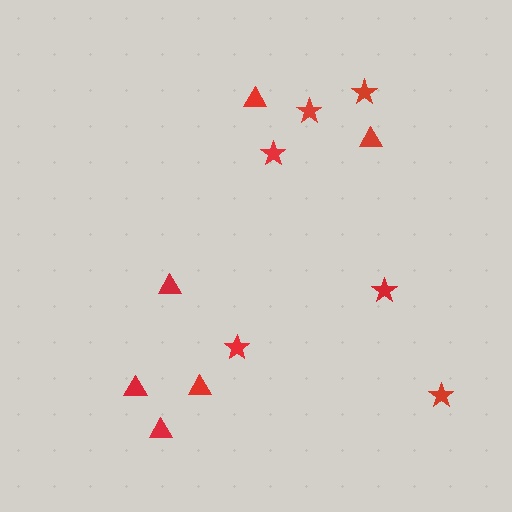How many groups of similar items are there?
There are 2 groups: one group of stars (6) and one group of triangles (6).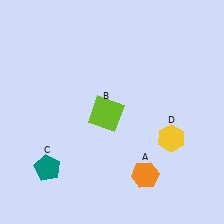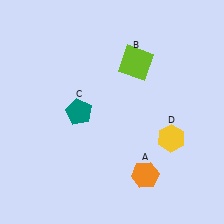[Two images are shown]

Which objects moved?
The objects that moved are: the lime square (B), the teal pentagon (C).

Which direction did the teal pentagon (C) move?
The teal pentagon (C) moved up.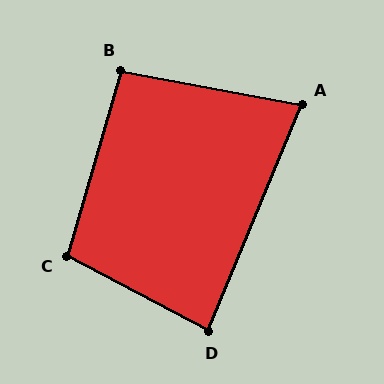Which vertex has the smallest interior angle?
A, at approximately 78 degrees.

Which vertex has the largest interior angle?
C, at approximately 102 degrees.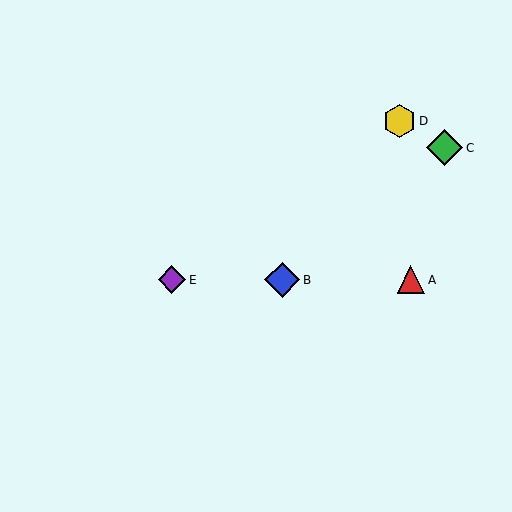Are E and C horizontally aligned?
No, E is at y≈280 and C is at y≈148.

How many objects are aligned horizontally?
3 objects (A, B, E) are aligned horizontally.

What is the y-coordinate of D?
Object D is at y≈121.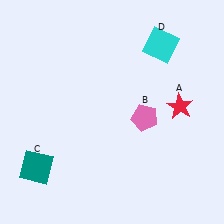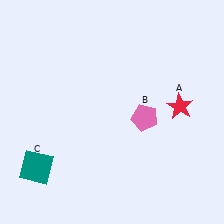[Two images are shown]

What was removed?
The cyan square (D) was removed in Image 2.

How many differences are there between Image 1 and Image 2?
There is 1 difference between the two images.